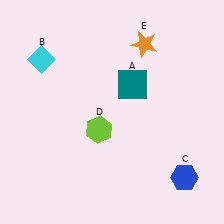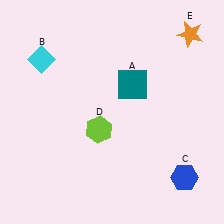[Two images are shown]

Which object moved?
The orange star (E) moved right.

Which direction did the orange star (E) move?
The orange star (E) moved right.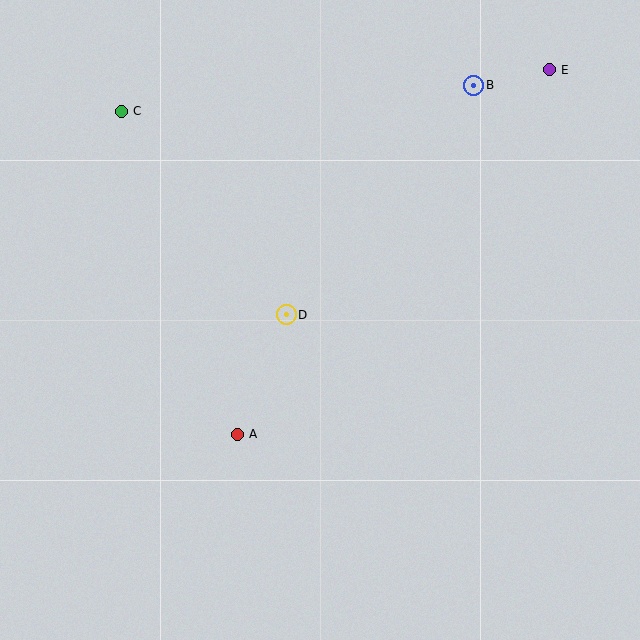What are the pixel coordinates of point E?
Point E is at (549, 70).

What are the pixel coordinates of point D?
Point D is at (286, 315).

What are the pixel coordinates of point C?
Point C is at (121, 111).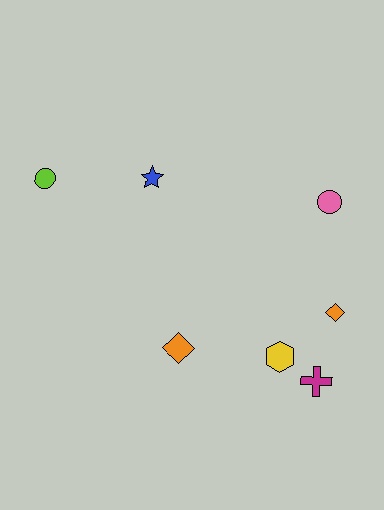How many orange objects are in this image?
There are 2 orange objects.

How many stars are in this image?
There is 1 star.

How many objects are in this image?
There are 7 objects.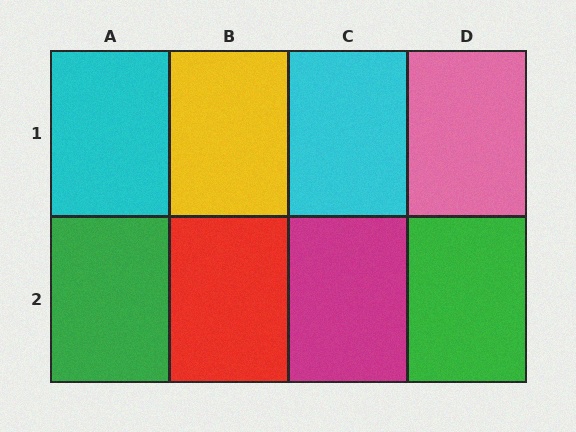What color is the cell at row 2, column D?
Green.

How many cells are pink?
1 cell is pink.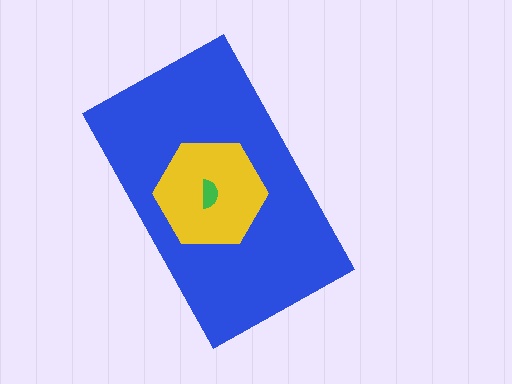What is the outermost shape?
The blue rectangle.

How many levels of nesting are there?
3.